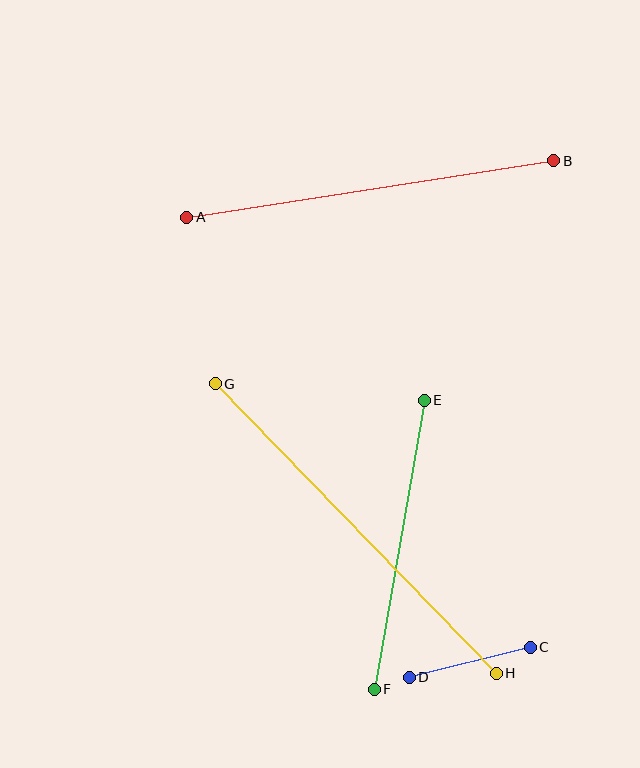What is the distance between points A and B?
The distance is approximately 371 pixels.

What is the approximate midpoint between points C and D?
The midpoint is at approximately (470, 662) pixels.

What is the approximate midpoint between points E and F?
The midpoint is at approximately (399, 545) pixels.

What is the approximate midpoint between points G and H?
The midpoint is at approximately (356, 529) pixels.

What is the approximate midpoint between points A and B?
The midpoint is at approximately (370, 189) pixels.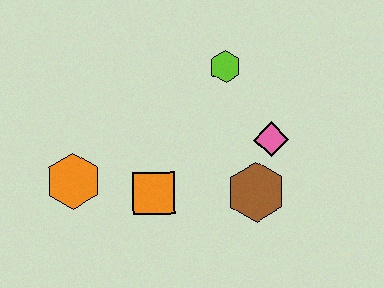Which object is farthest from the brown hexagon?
The orange hexagon is farthest from the brown hexagon.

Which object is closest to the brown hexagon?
The pink diamond is closest to the brown hexagon.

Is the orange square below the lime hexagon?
Yes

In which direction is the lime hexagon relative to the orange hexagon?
The lime hexagon is to the right of the orange hexagon.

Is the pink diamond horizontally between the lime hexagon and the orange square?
No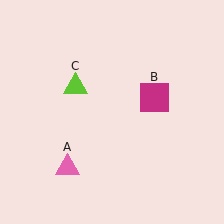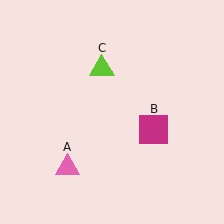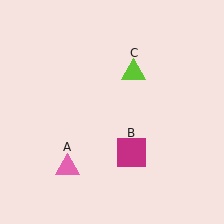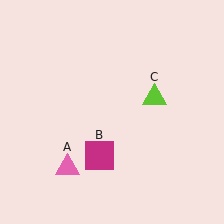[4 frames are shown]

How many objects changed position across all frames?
2 objects changed position: magenta square (object B), lime triangle (object C).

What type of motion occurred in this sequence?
The magenta square (object B), lime triangle (object C) rotated clockwise around the center of the scene.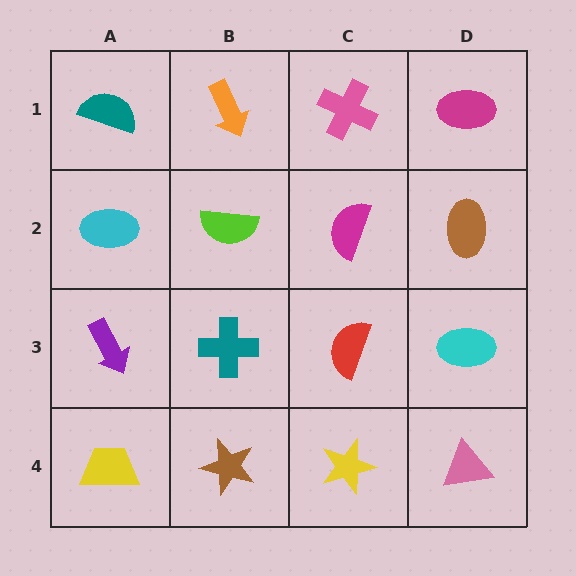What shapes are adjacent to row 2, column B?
An orange arrow (row 1, column B), a teal cross (row 3, column B), a cyan ellipse (row 2, column A), a magenta semicircle (row 2, column C).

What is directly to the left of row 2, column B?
A cyan ellipse.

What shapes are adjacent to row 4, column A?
A purple arrow (row 3, column A), a brown star (row 4, column B).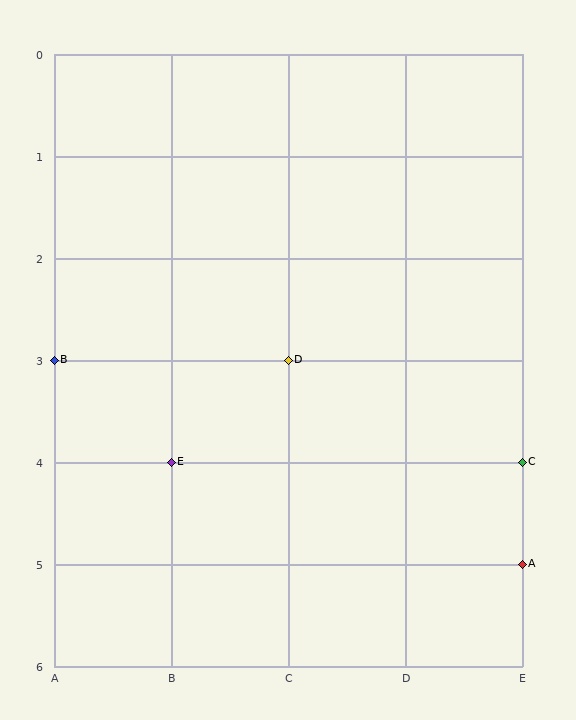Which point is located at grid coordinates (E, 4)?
Point C is at (E, 4).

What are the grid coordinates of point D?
Point D is at grid coordinates (C, 3).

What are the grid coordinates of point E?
Point E is at grid coordinates (B, 4).